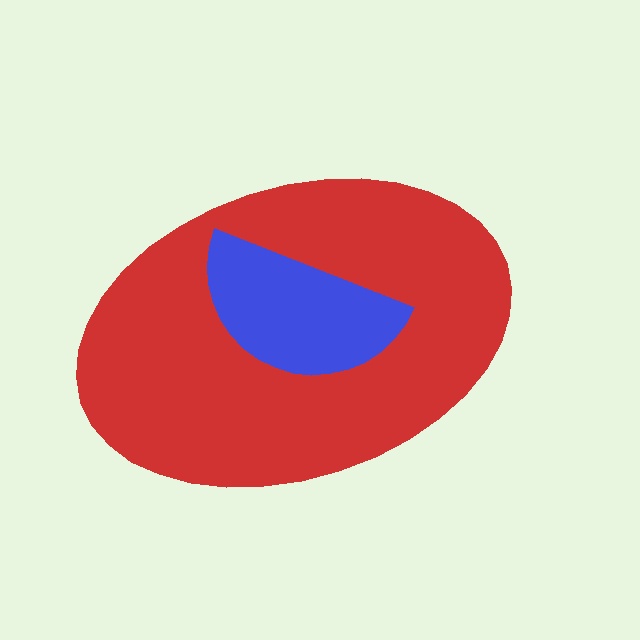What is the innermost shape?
The blue semicircle.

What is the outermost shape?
The red ellipse.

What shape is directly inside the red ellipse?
The blue semicircle.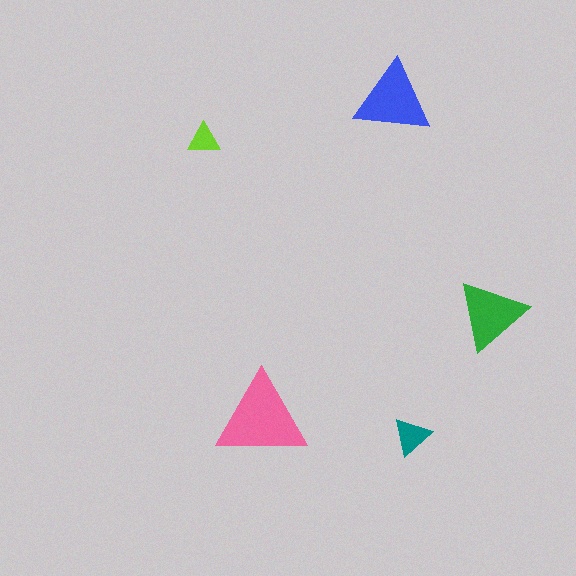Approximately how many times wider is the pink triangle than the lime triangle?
About 3 times wider.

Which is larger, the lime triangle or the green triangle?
The green one.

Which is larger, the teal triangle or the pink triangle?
The pink one.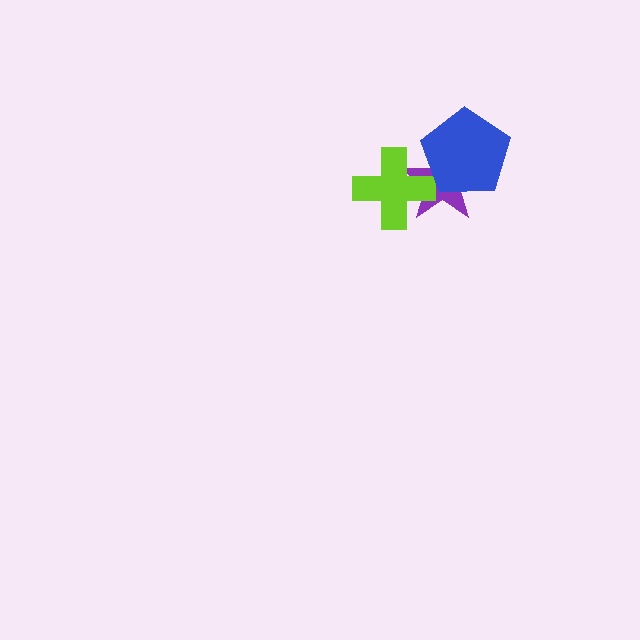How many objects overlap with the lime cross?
1 object overlaps with the lime cross.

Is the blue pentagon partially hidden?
No, no other shape covers it.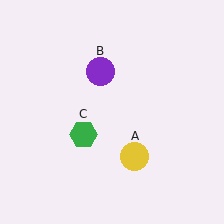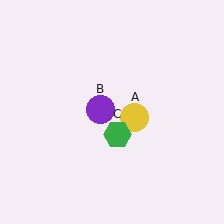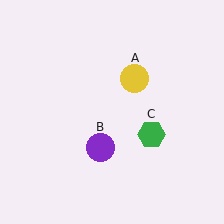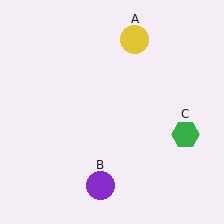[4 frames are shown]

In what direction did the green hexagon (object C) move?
The green hexagon (object C) moved right.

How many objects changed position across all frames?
3 objects changed position: yellow circle (object A), purple circle (object B), green hexagon (object C).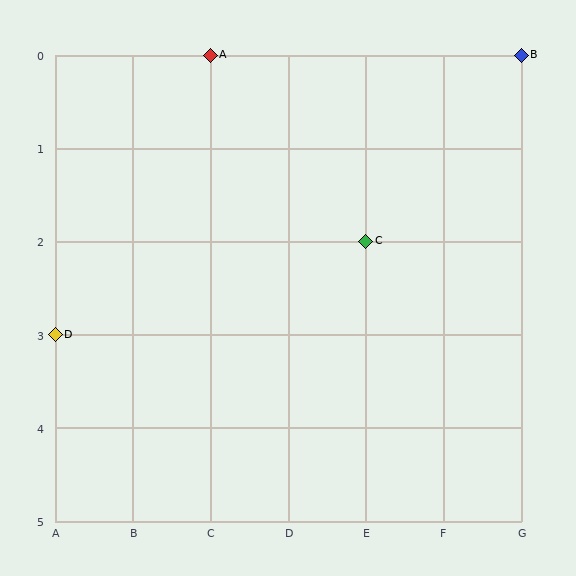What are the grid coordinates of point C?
Point C is at grid coordinates (E, 2).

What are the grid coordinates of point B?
Point B is at grid coordinates (G, 0).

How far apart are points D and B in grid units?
Points D and B are 6 columns and 3 rows apart (about 6.7 grid units diagonally).